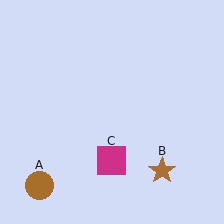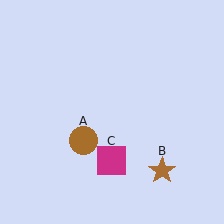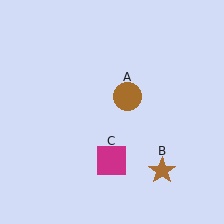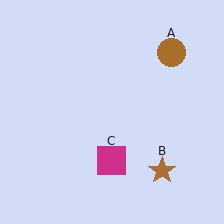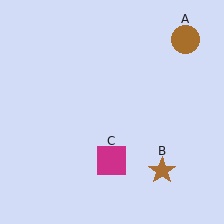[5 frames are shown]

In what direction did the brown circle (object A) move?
The brown circle (object A) moved up and to the right.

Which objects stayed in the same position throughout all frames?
Brown star (object B) and magenta square (object C) remained stationary.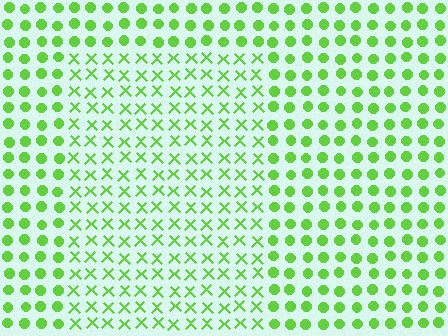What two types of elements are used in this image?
The image uses X marks inside the rectangle region and circles outside it.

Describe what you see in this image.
The image is filled with small lime elements arranged in a uniform grid. A rectangle-shaped region contains X marks, while the surrounding area contains circles. The boundary is defined purely by the change in element shape.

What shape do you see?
I see a rectangle.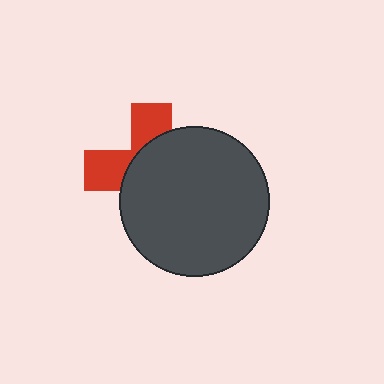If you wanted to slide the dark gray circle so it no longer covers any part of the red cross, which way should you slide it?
Slide it toward the lower-right — that is the most direct way to separate the two shapes.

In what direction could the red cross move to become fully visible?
The red cross could move toward the upper-left. That would shift it out from behind the dark gray circle entirely.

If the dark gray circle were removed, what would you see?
You would see the complete red cross.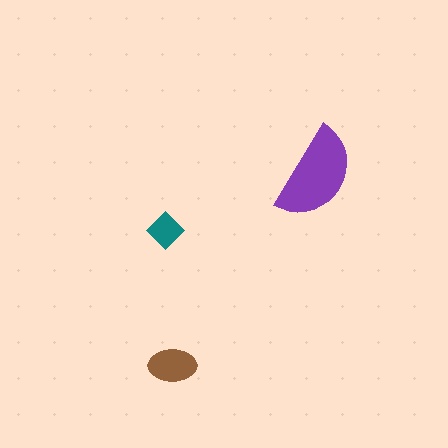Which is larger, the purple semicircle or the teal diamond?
The purple semicircle.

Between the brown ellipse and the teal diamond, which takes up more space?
The brown ellipse.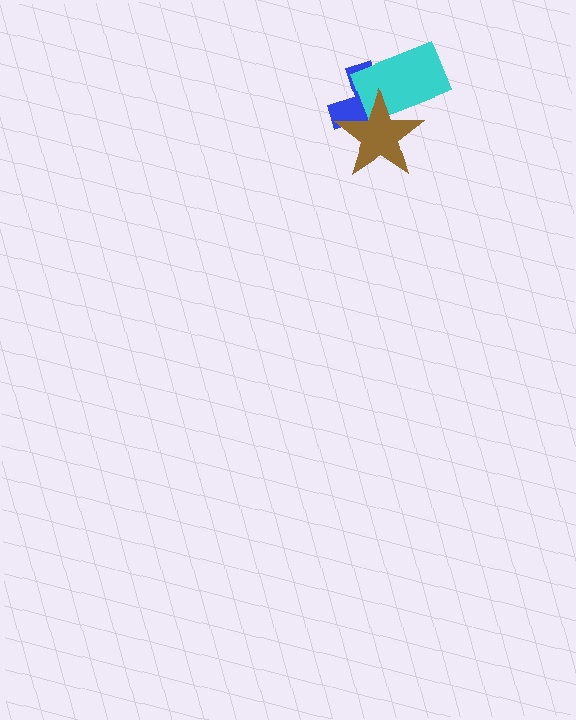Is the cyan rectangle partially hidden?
Yes, it is partially covered by another shape.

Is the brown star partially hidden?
No, no other shape covers it.